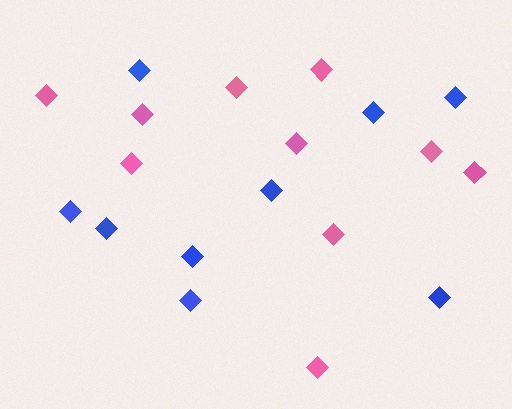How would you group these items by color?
There are 2 groups: one group of blue diamonds (9) and one group of pink diamonds (10).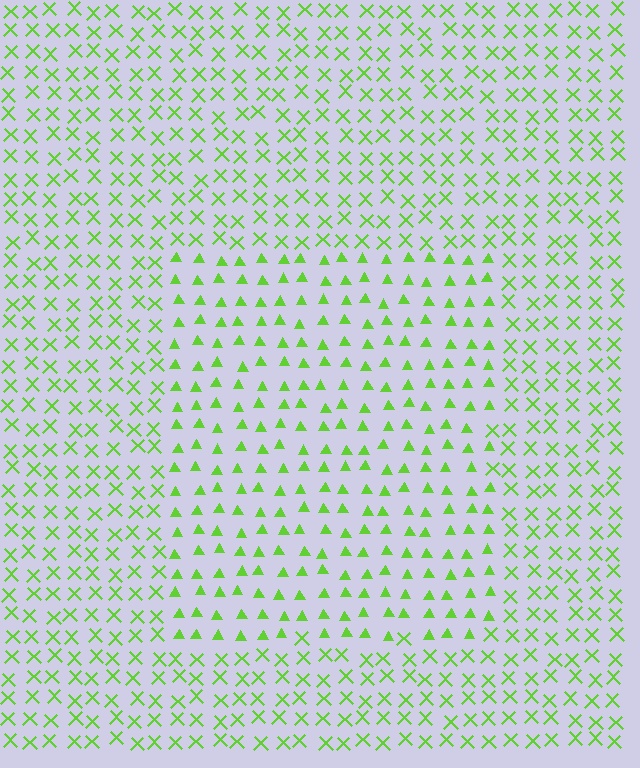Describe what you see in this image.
The image is filled with small lime elements arranged in a uniform grid. A rectangle-shaped region contains triangles, while the surrounding area contains X marks. The boundary is defined purely by the change in element shape.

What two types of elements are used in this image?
The image uses triangles inside the rectangle region and X marks outside it.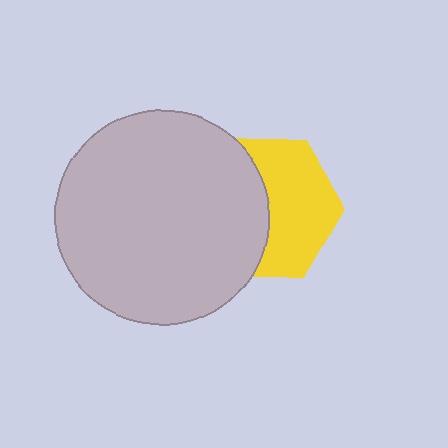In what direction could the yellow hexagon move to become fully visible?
The yellow hexagon could move right. That would shift it out from behind the light gray circle entirely.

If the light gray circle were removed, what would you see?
You would see the complete yellow hexagon.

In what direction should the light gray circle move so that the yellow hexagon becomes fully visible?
The light gray circle should move left. That is the shortest direction to clear the overlap and leave the yellow hexagon fully visible.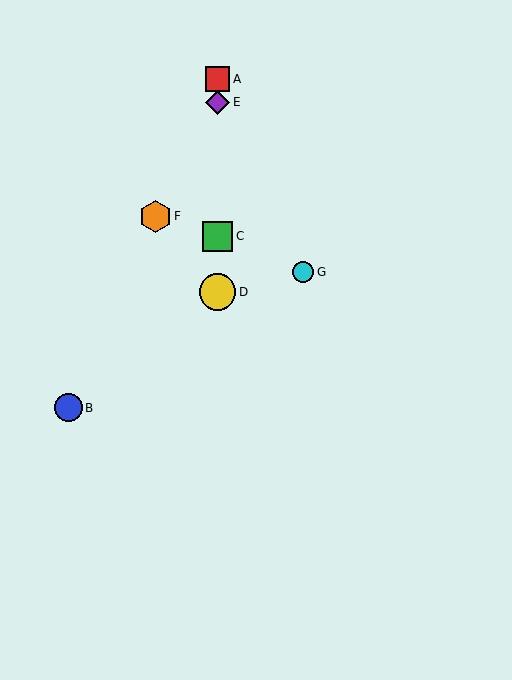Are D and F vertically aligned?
No, D is at x≈218 and F is at x≈155.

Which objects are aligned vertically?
Objects A, C, D, E are aligned vertically.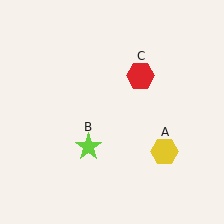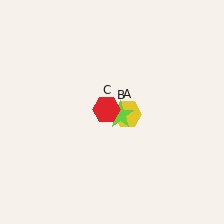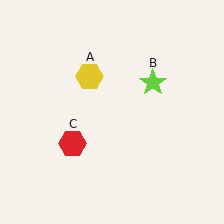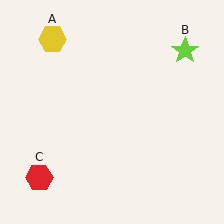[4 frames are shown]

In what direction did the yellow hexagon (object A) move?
The yellow hexagon (object A) moved up and to the left.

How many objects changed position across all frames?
3 objects changed position: yellow hexagon (object A), lime star (object B), red hexagon (object C).